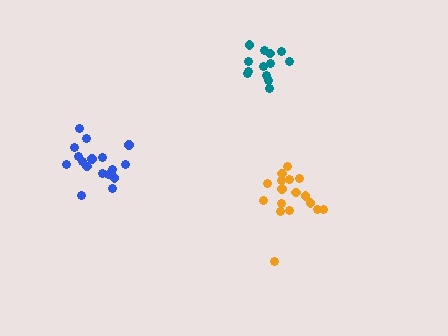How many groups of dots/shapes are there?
There are 3 groups.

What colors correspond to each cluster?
The clusters are colored: blue, orange, teal.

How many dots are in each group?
Group 1: 17 dots, Group 2: 17 dots, Group 3: 13 dots (47 total).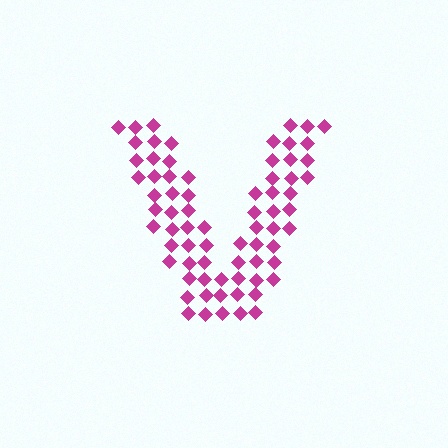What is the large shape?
The large shape is the letter V.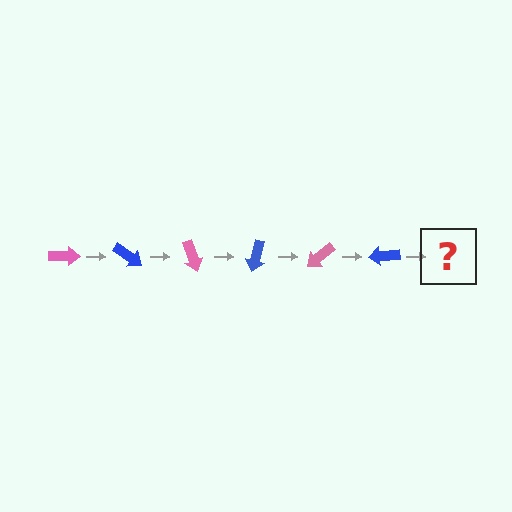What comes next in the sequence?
The next element should be a pink arrow, rotated 210 degrees from the start.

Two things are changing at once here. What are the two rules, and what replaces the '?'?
The two rules are that it rotates 35 degrees each step and the color cycles through pink and blue. The '?' should be a pink arrow, rotated 210 degrees from the start.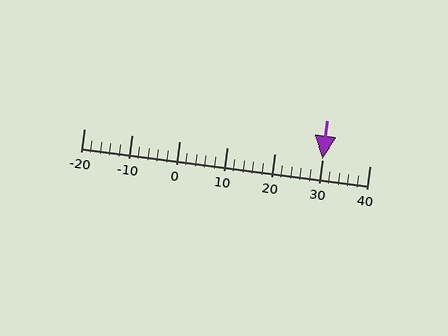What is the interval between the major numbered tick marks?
The major tick marks are spaced 10 units apart.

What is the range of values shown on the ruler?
The ruler shows values from -20 to 40.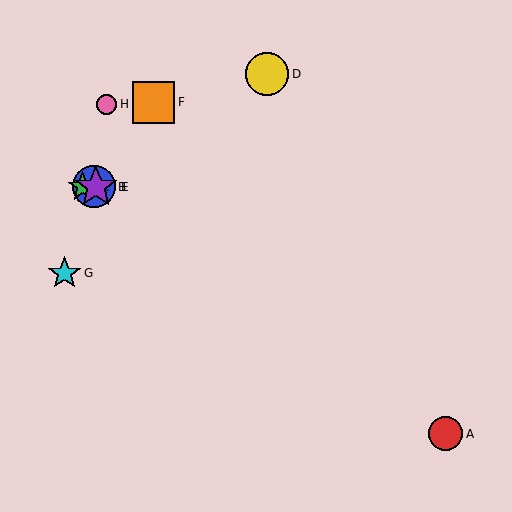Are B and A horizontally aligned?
No, B is at y≈187 and A is at y≈434.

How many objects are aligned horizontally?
3 objects (B, C, E) are aligned horizontally.